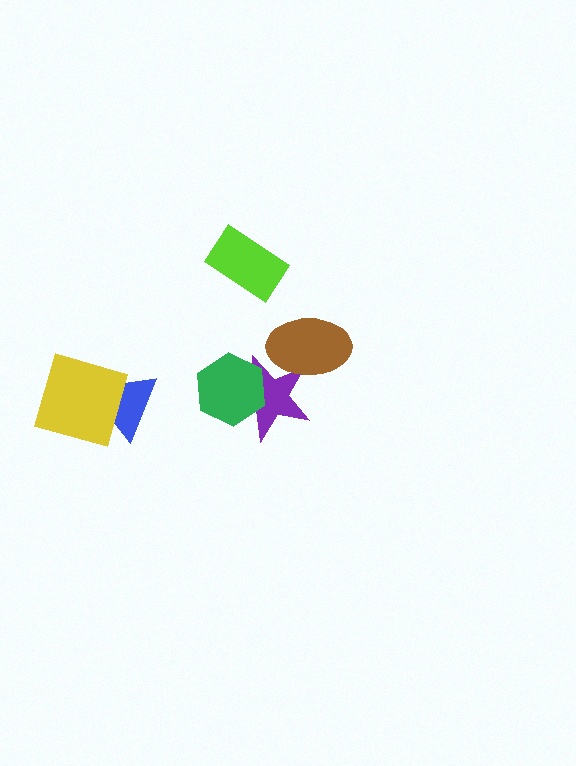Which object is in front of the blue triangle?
The yellow square is in front of the blue triangle.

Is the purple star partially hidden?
Yes, it is partially covered by another shape.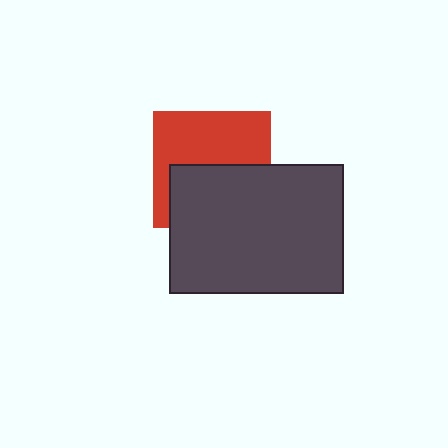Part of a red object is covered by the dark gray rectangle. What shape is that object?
It is a square.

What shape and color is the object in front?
The object in front is a dark gray rectangle.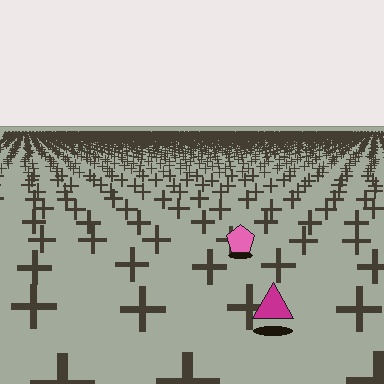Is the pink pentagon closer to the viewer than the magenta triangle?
No. The magenta triangle is closer — you can tell from the texture gradient: the ground texture is coarser near it.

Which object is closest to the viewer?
The magenta triangle is closest. The texture marks near it are larger and more spread out.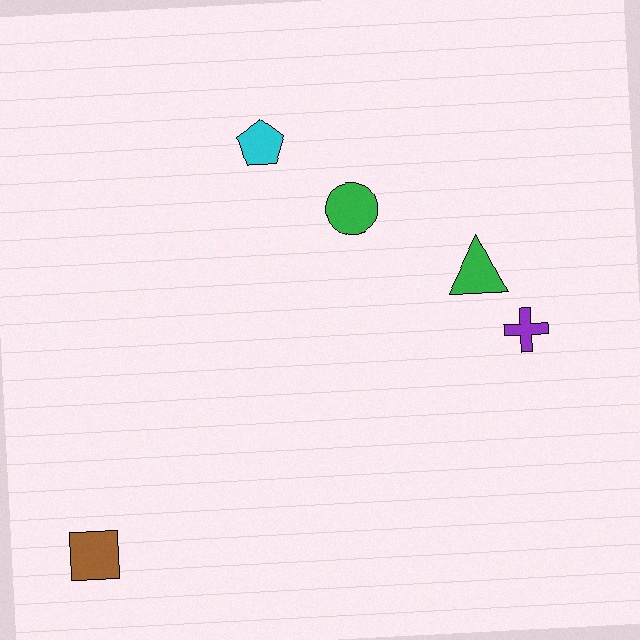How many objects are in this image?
There are 5 objects.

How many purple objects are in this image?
There is 1 purple object.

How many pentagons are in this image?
There is 1 pentagon.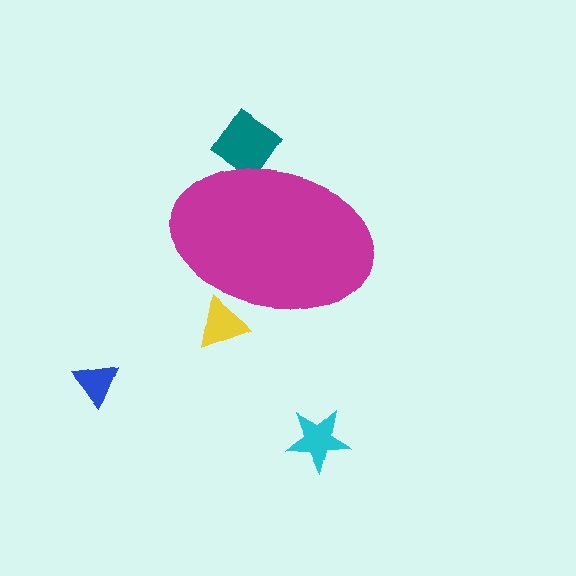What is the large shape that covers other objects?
A magenta ellipse.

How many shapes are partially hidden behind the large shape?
2 shapes are partially hidden.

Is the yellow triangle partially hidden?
Yes, the yellow triangle is partially hidden behind the magenta ellipse.